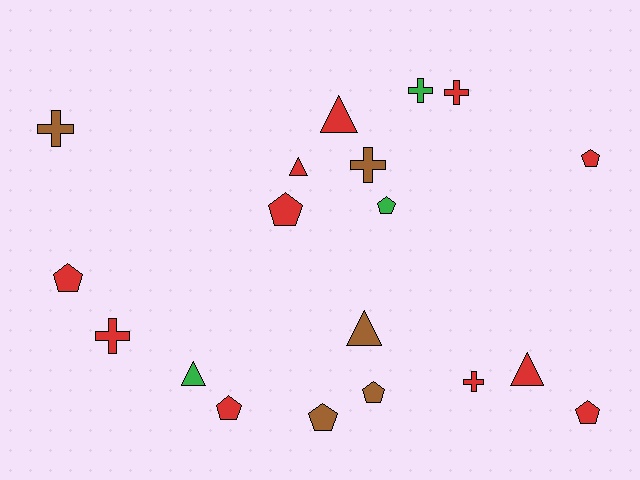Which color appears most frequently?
Red, with 11 objects.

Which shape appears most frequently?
Pentagon, with 8 objects.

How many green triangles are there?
There is 1 green triangle.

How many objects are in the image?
There are 19 objects.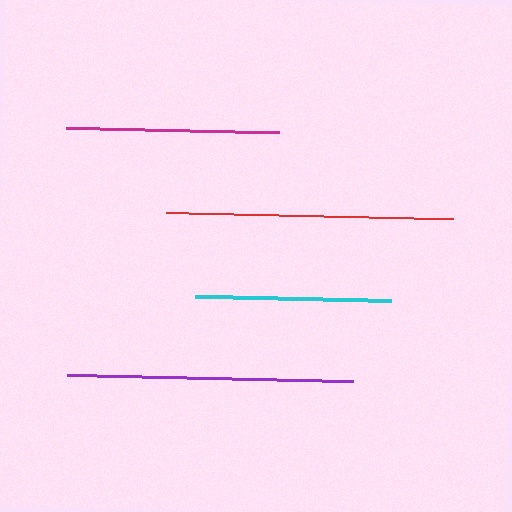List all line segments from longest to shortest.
From longest to shortest: red, purple, magenta, cyan.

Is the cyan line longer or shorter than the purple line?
The purple line is longer than the cyan line.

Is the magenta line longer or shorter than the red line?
The red line is longer than the magenta line.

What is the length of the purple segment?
The purple segment is approximately 286 pixels long.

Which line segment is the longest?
The red line is the longest at approximately 287 pixels.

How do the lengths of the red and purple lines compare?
The red and purple lines are approximately the same length.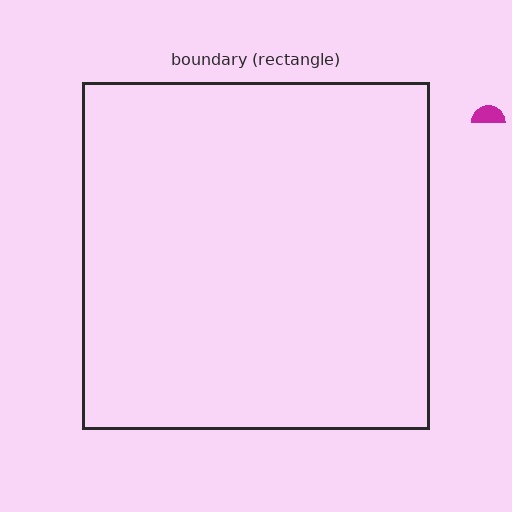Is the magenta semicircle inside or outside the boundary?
Outside.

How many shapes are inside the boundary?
0 inside, 1 outside.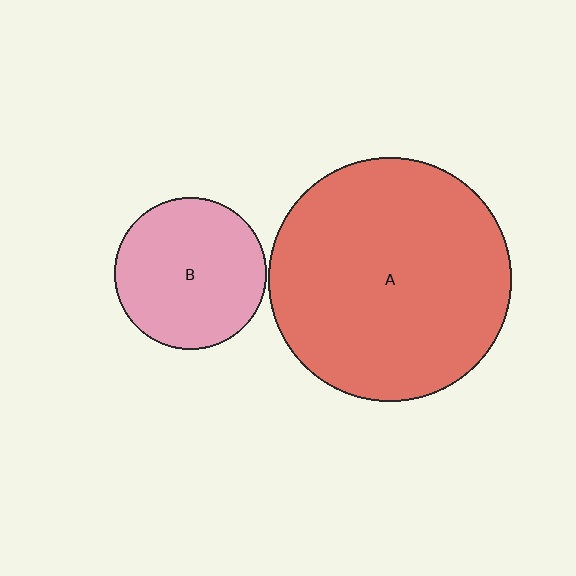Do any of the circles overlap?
No, none of the circles overlap.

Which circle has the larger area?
Circle A (red).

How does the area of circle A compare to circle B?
Approximately 2.6 times.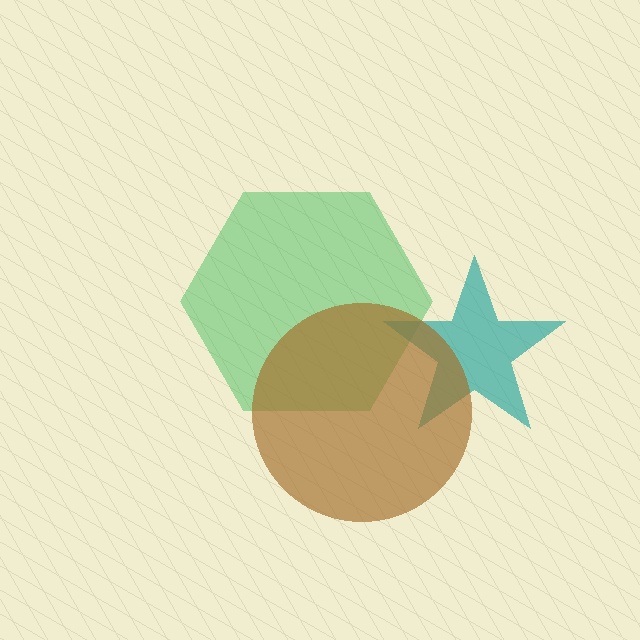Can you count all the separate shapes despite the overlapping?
Yes, there are 3 separate shapes.